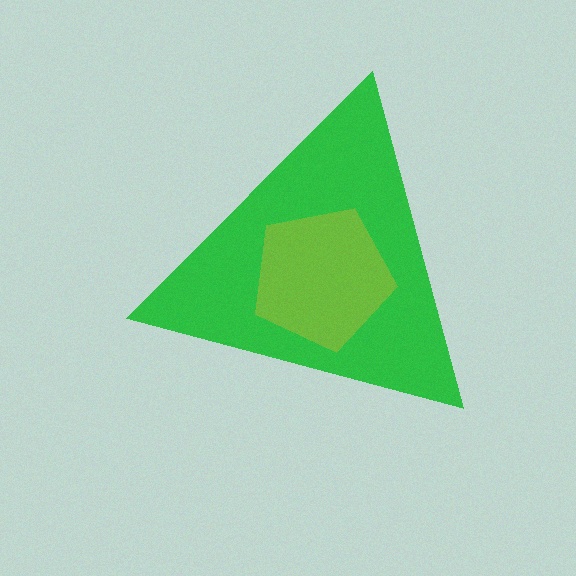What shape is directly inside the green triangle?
The lime pentagon.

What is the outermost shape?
The green triangle.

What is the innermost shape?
The lime pentagon.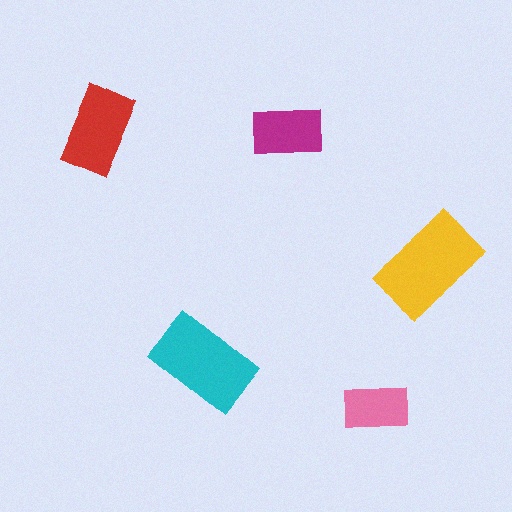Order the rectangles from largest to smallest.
the yellow one, the cyan one, the red one, the magenta one, the pink one.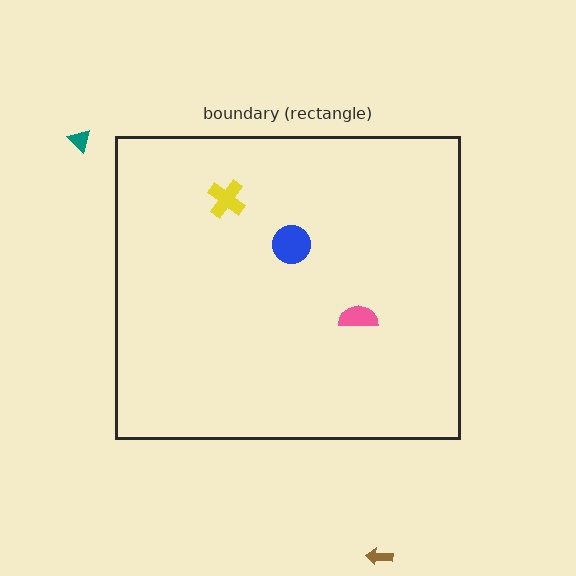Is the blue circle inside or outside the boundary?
Inside.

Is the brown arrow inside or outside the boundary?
Outside.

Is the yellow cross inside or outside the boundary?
Inside.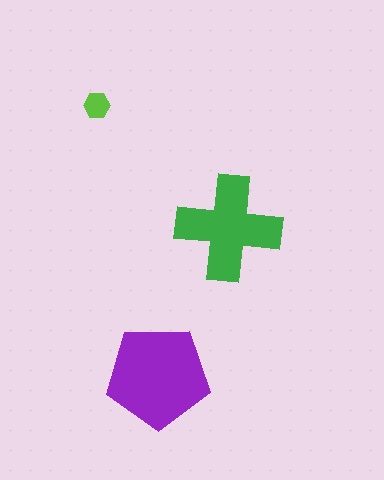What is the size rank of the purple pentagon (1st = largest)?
1st.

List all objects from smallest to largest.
The lime hexagon, the green cross, the purple pentagon.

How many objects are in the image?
There are 3 objects in the image.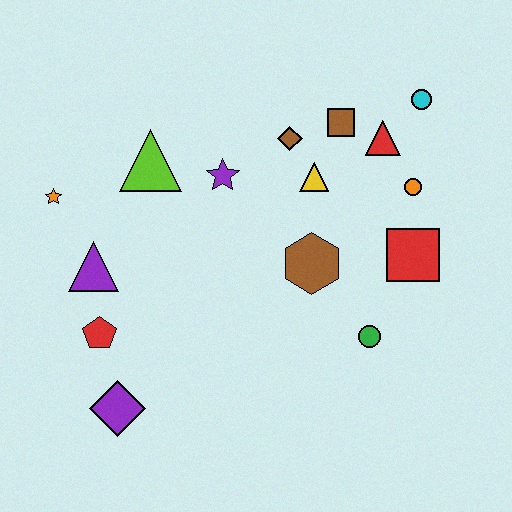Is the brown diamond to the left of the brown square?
Yes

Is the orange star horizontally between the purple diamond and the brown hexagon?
No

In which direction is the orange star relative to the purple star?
The orange star is to the left of the purple star.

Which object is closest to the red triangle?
The brown square is closest to the red triangle.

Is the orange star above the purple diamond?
Yes